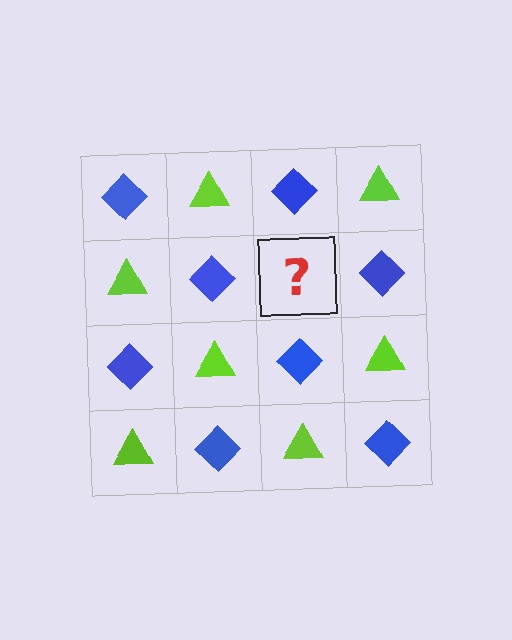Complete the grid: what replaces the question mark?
The question mark should be replaced with a lime triangle.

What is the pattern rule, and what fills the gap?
The rule is that it alternates blue diamond and lime triangle in a checkerboard pattern. The gap should be filled with a lime triangle.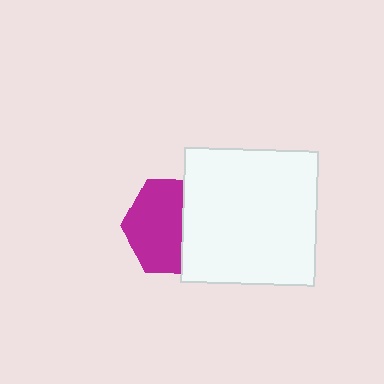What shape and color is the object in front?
The object in front is a white square.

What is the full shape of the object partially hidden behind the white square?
The partially hidden object is a magenta hexagon.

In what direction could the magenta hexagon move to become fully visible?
The magenta hexagon could move left. That would shift it out from behind the white square entirely.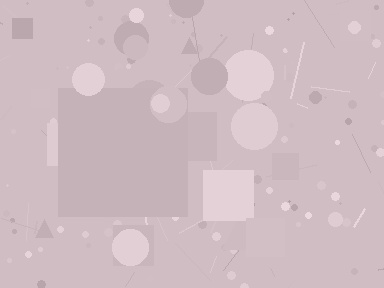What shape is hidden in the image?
A square is hidden in the image.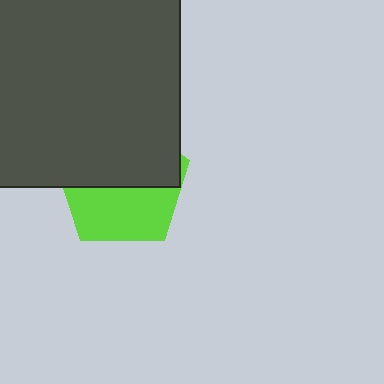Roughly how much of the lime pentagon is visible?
About half of it is visible (roughly 46%).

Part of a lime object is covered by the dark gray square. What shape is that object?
It is a pentagon.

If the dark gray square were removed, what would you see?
You would see the complete lime pentagon.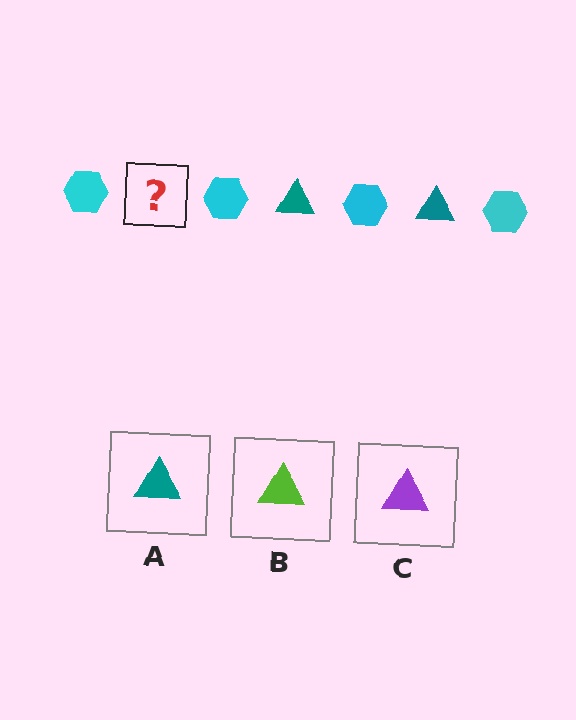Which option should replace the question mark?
Option A.